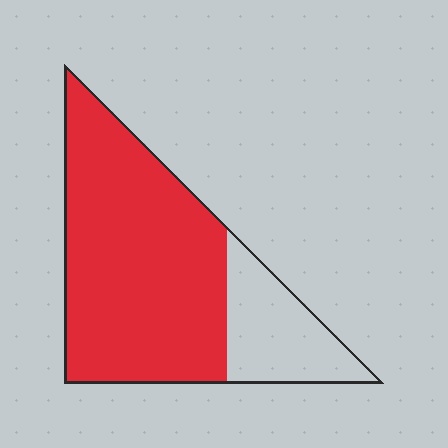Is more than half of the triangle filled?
Yes.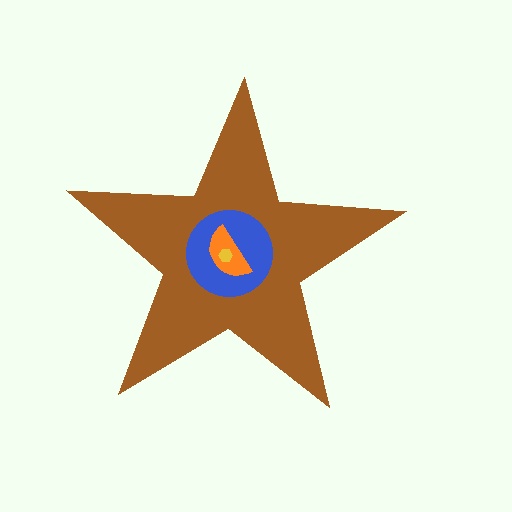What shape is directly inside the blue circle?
The orange semicircle.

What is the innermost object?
The yellow hexagon.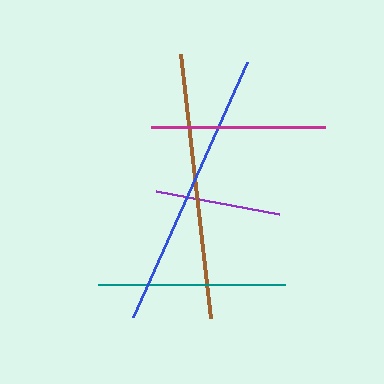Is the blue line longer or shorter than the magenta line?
The blue line is longer than the magenta line.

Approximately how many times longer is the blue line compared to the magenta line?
The blue line is approximately 1.6 times the length of the magenta line.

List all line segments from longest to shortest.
From longest to shortest: blue, brown, teal, magenta, purple.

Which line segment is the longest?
The blue line is the longest at approximately 279 pixels.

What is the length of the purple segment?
The purple segment is approximately 125 pixels long.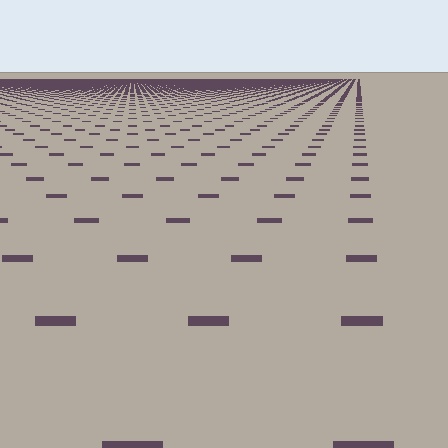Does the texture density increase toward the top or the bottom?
Density increases toward the top.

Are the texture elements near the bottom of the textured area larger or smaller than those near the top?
Larger. Near the bottom, elements are closer to the viewer and appear at a bigger on-screen size.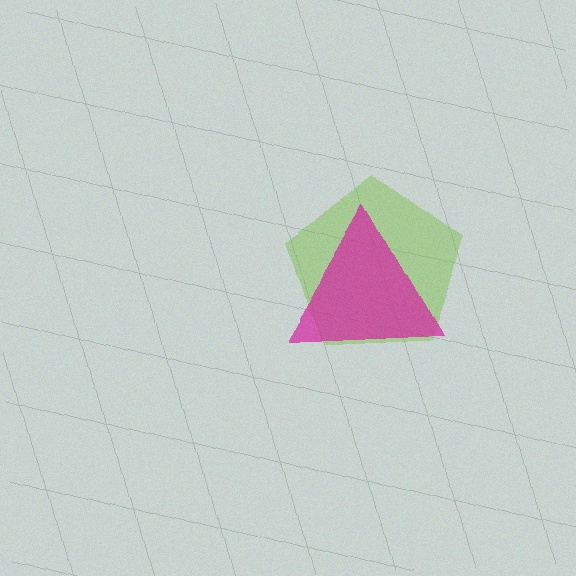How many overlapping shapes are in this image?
There are 2 overlapping shapes in the image.